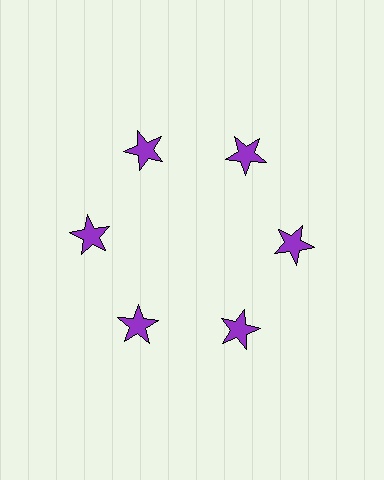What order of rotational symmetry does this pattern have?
This pattern has 6-fold rotational symmetry.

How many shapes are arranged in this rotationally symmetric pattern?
There are 6 shapes, arranged in 6 groups of 1.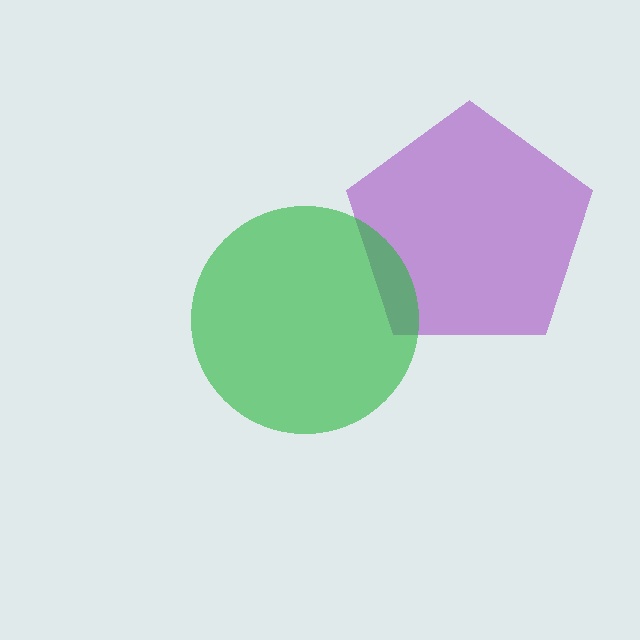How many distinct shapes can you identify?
There are 2 distinct shapes: a purple pentagon, a green circle.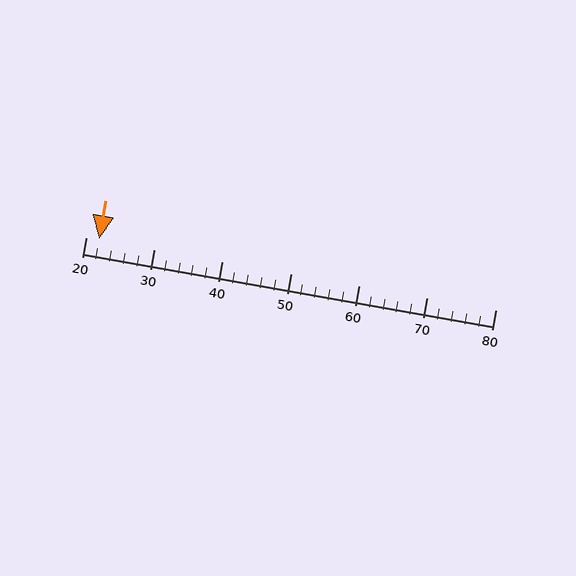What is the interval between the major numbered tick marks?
The major tick marks are spaced 10 units apart.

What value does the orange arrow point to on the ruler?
The orange arrow points to approximately 22.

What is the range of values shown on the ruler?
The ruler shows values from 20 to 80.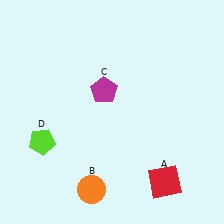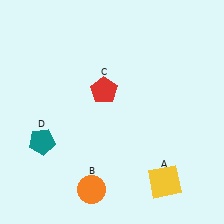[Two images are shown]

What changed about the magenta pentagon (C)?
In Image 1, C is magenta. In Image 2, it changed to red.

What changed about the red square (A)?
In Image 1, A is red. In Image 2, it changed to yellow.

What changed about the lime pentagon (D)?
In Image 1, D is lime. In Image 2, it changed to teal.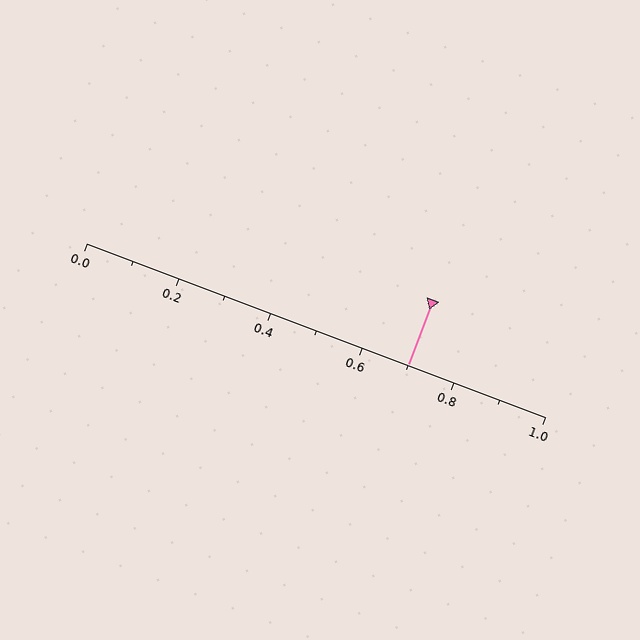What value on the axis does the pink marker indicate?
The marker indicates approximately 0.7.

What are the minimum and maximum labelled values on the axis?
The axis runs from 0.0 to 1.0.